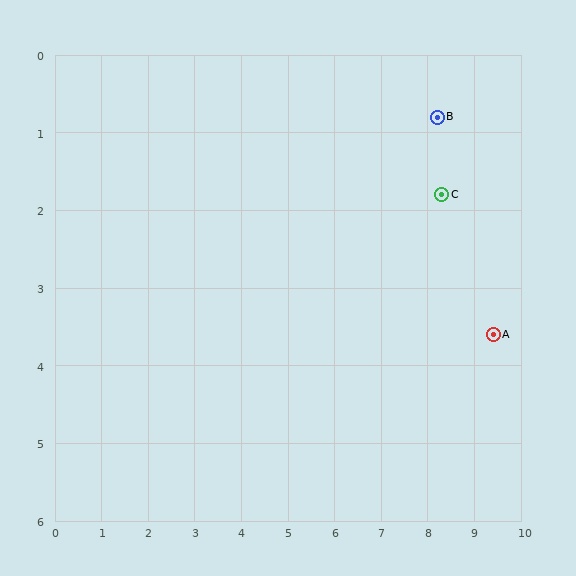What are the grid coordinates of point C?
Point C is at approximately (8.3, 1.8).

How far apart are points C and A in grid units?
Points C and A are about 2.1 grid units apart.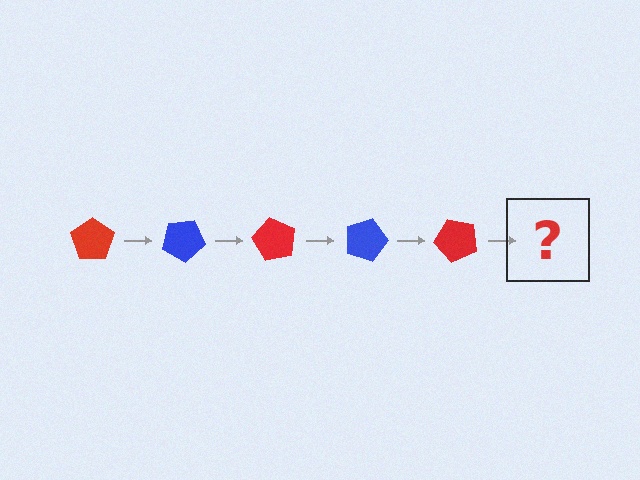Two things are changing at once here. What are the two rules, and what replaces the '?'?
The two rules are that it rotates 30 degrees each step and the color cycles through red and blue. The '?' should be a blue pentagon, rotated 150 degrees from the start.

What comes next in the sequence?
The next element should be a blue pentagon, rotated 150 degrees from the start.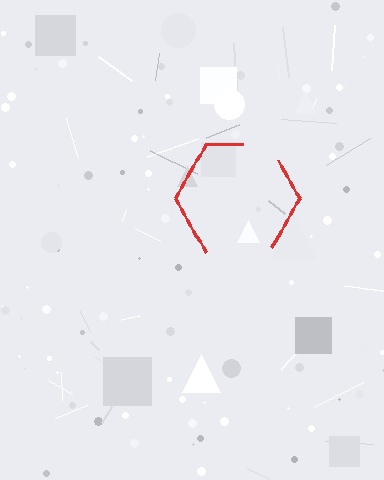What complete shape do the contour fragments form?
The contour fragments form a hexagon.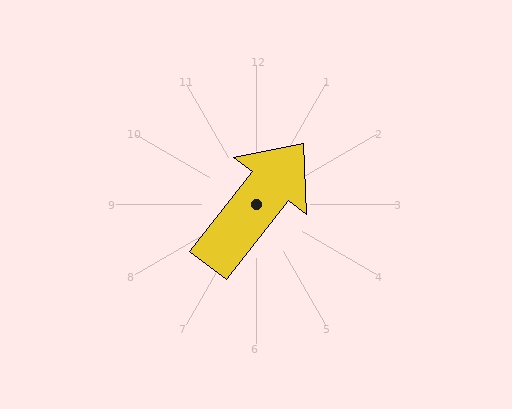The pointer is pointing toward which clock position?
Roughly 1 o'clock.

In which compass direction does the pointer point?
Northeast.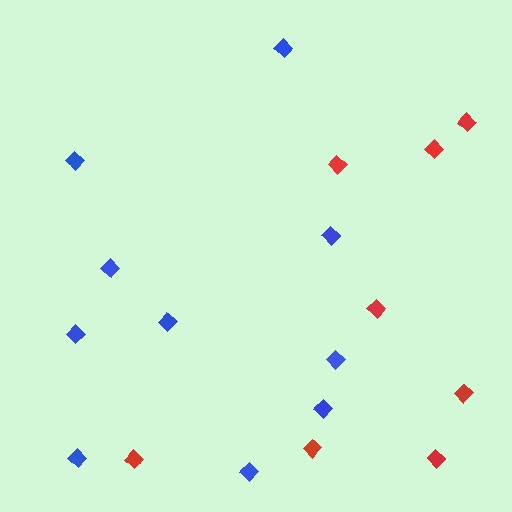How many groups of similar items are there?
There are 2 groups: one group of blue diamonds (10) and one group of red diamonds (8).